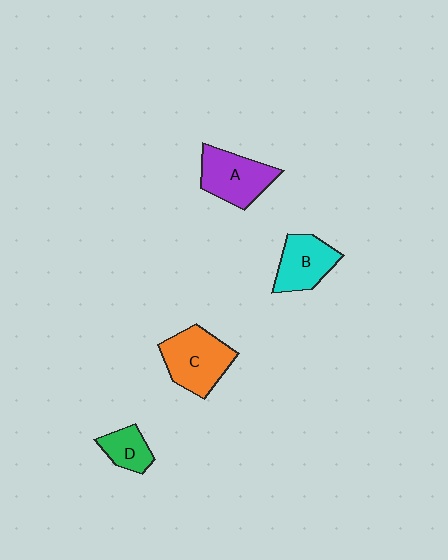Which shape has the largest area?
Shape C (orange).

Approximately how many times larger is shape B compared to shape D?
Approximately 1.6 times.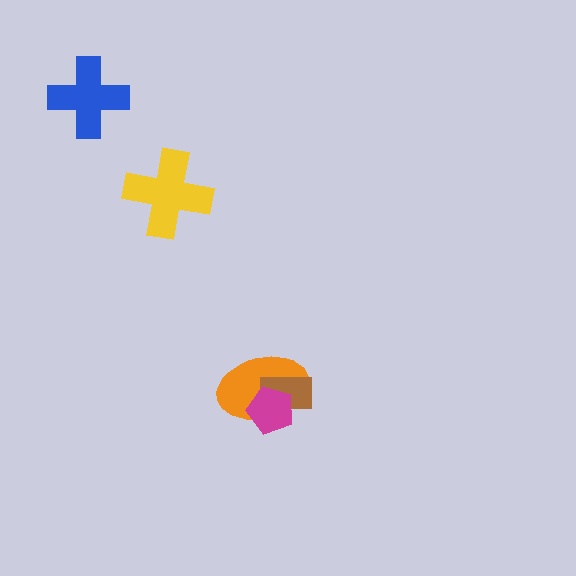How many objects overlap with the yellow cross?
0 objects overlap with the yellow cross.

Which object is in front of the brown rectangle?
The magenta pentagon is in front of the brown rectangle.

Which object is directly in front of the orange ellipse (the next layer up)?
The brown rectangle is directly in front of the orange ellipse.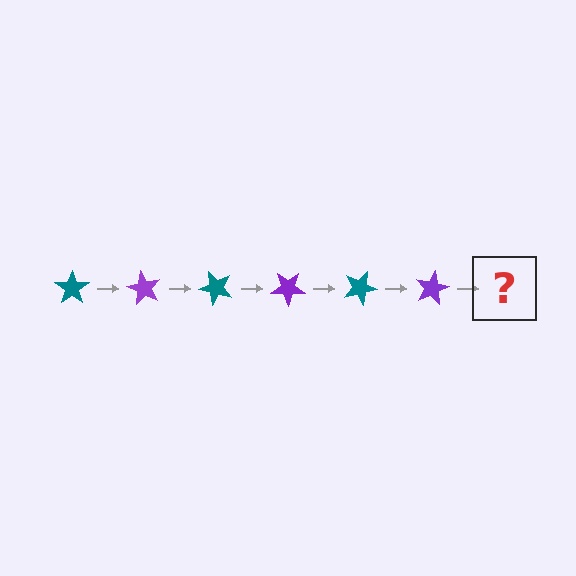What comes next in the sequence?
The next element should be a teal star, rotated 360 degrees from the start.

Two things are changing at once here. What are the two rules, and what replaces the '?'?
The two rules are that it rotates 60 degrees each step and the color cycles through teal and purple. The '?' should be a teal star, rotated 360 degrees from the start.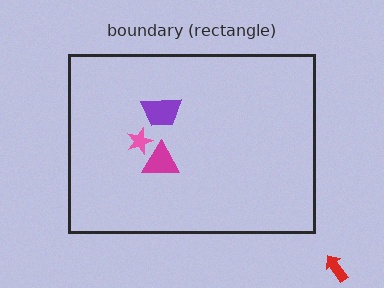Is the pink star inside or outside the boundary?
Inside.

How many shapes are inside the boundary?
3 inside, 1 outside.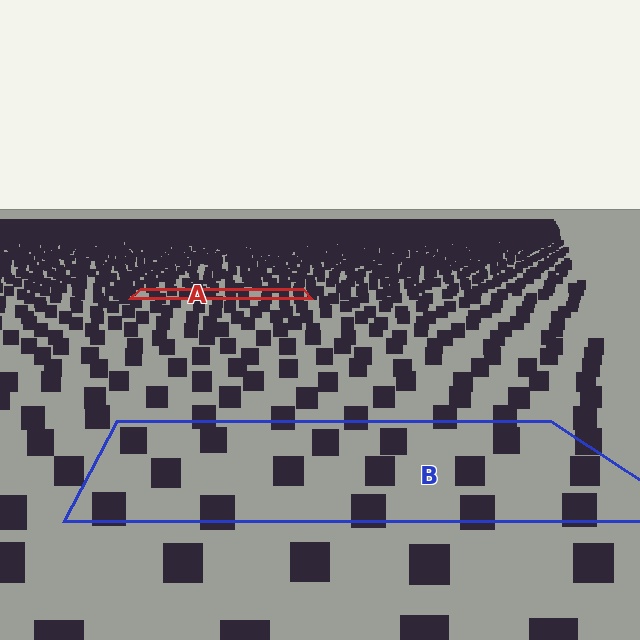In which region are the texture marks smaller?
The texture marks are smaller in region A, because it is farther away.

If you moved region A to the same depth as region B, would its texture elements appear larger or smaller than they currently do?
They would appear larger. At a closer depth, the same texture elements are projected at a bigger on-screen size.